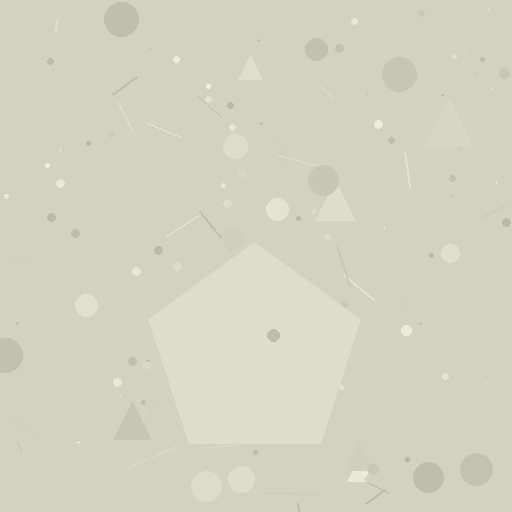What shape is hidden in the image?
A pentagon is hidden in the image.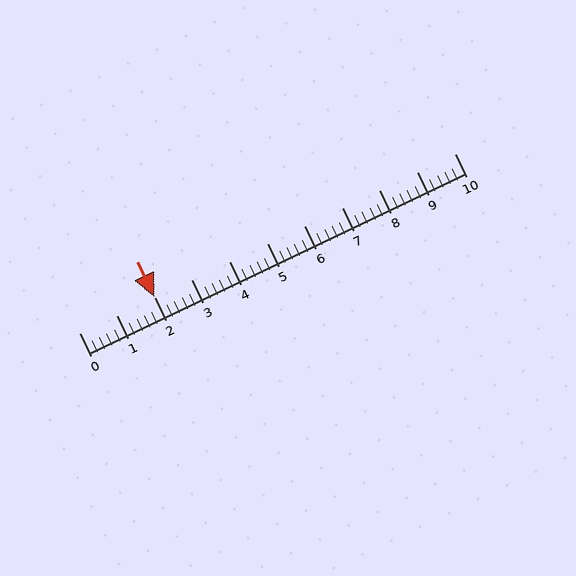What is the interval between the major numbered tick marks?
The major tick marks are spaced 1 units apart.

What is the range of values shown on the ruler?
The ruler shows values from 0 to 10.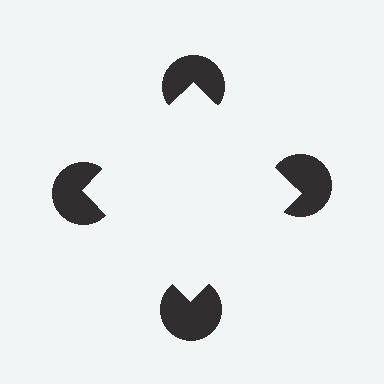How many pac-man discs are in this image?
There are 4 — one at each vertex of the illusory square.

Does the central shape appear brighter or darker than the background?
It typically appears slightly brighter than the background, even though no actual brightness change is drawn.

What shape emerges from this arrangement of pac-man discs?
An illusory square — its edges are inferred from the aligned wedge cuts in the pac-man discs, not physically drawn.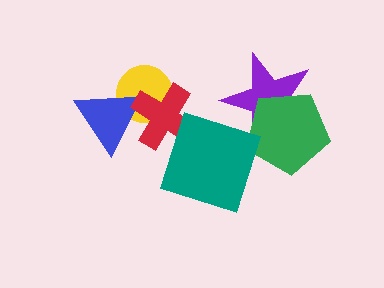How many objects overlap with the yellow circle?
2 objects overlap with the yellow circle.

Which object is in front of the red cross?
The teal square is in front of the red cross.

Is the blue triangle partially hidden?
Yes, it is partially covered by another shape.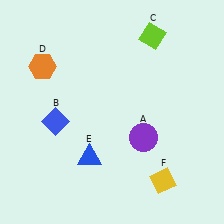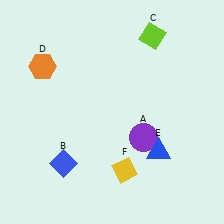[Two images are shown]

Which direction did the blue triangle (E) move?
The blue triangle (E) moved right.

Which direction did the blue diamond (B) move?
The blue diamond (B) moved down.